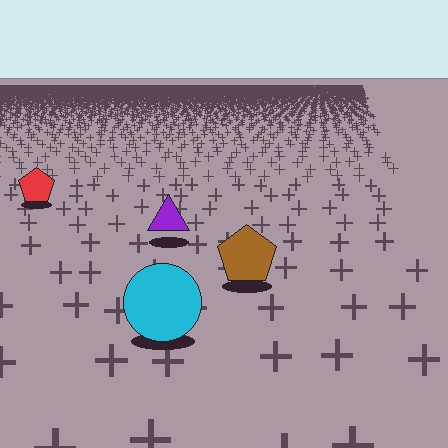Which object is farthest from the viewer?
The red pentagon is farthest from the viewer. It appears smaller and the ground texture around it is denser.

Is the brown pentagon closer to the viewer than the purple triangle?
Yes. The brown pentagon is closer — you can tell from the texture gradient: the ground texture is coarser near it.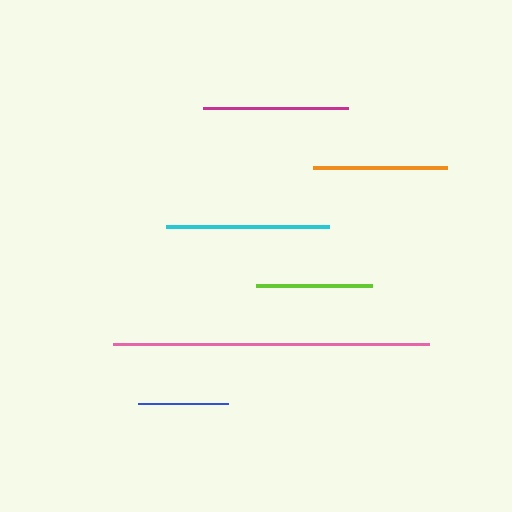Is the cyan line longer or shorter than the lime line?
The cyan line is longer than the lime line.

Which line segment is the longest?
The pink line is the longest at approximately 315 pixels.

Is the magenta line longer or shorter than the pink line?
The pink line is longer than the magenta line.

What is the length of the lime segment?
The lime segment is approximately 116 pixels long.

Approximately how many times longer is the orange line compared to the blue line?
The orange line is approximately 1.5 times the length of the blue line.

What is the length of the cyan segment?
The cyan segment is approximately 163 pixels long.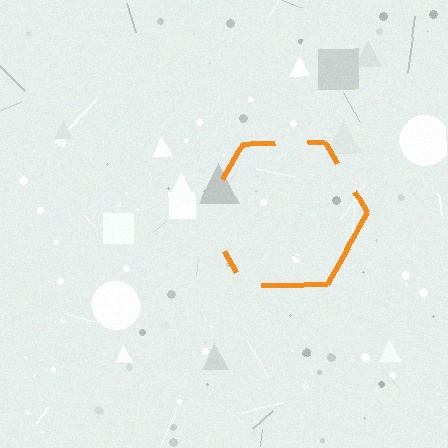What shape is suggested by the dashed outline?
The dashed outline suggests a hexagon.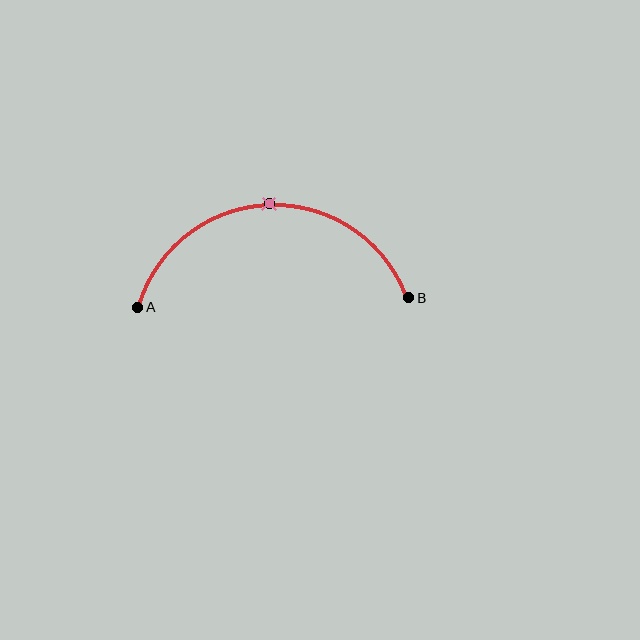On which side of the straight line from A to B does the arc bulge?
The arc bulges above the straight line connecting A and B.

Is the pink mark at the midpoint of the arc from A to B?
Yes. The pink mark lies on the arc at equal arc-length from both A and B — it is the arc midpoint.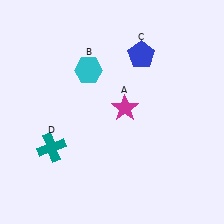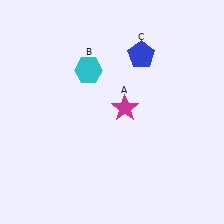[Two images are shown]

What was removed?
The teal cross (D) was removed in Image 2.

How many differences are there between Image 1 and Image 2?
There is 1 difference between the two images.